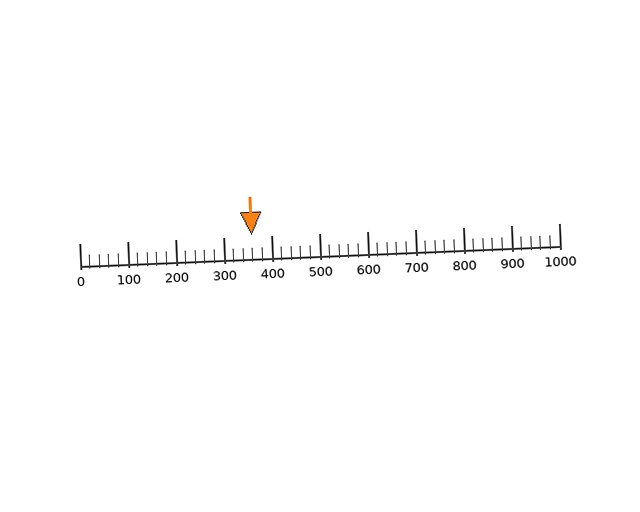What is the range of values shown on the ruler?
The ruler shows values from 0 to 1000.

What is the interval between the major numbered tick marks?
The major tick marks are spaced 100 units apart.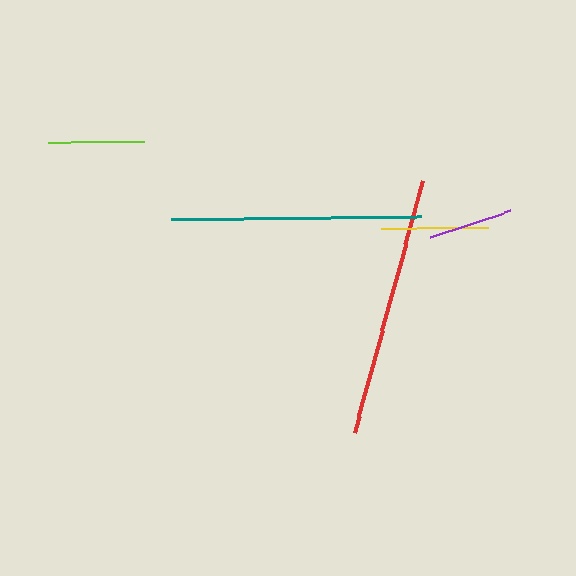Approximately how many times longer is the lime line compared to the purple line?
The lime line is approximately 1.1 times the length of the purple line.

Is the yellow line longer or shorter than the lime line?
The yellow line is longer than the lime line.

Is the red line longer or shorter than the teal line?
The red line is longer than the teal line.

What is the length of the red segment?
The red segment is approximately 261 pixels long.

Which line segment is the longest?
The red line is the longest at approximately 261 pixels.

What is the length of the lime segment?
The lime segment is approximately 96 pixels long.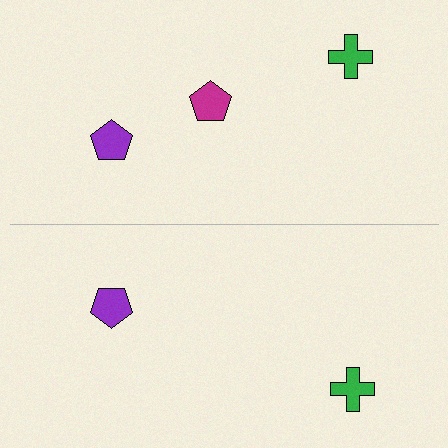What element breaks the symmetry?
A magenta pentagon is missing from the bottom side.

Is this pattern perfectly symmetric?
No, the pattern is not perfectly symmetric. A magenta pentagon is missing from the bottom side.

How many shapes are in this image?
There are 5 shapes in this image.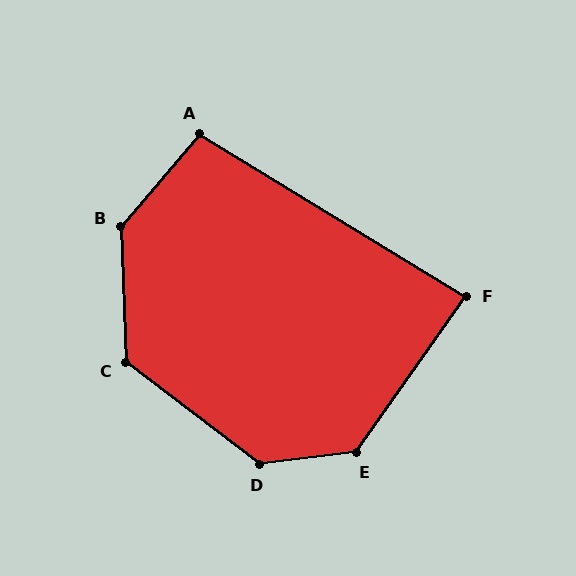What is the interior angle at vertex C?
Approximately 129 degrees (obtuse).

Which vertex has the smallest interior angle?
F, at approximately 87 degrees.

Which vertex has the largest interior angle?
B, at approximately 137 degrees.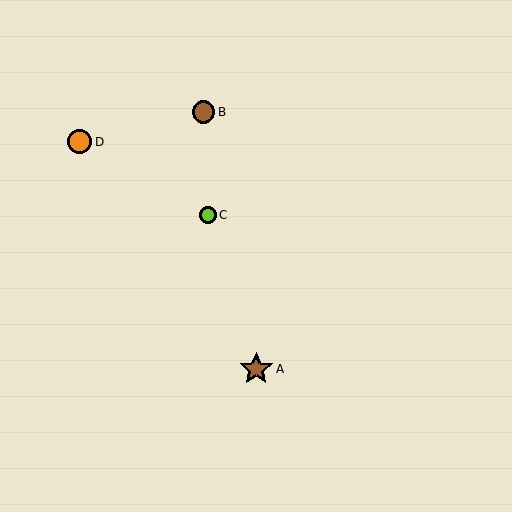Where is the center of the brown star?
The center of the brown star is at (256, 369).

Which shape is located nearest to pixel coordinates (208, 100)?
The brown circle (labeled B) at (203, 112) is nearest to that location.